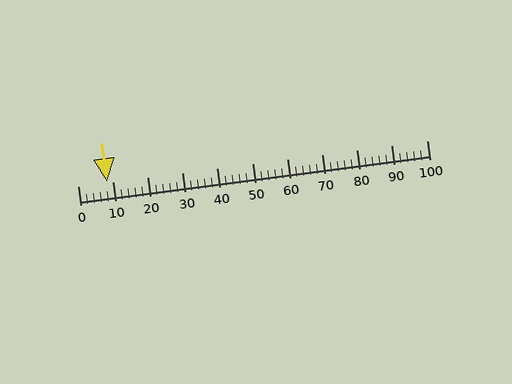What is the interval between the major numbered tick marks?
The major tick marks are spaced 10 units apart.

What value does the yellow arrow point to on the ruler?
The yellow arrow points to approximately 8.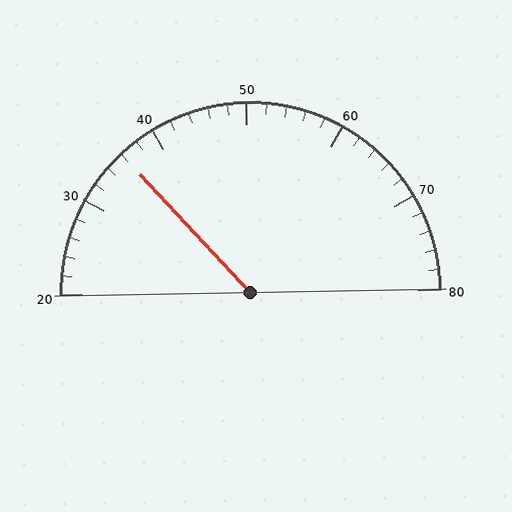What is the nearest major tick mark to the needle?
The nearest major tick mark is 40.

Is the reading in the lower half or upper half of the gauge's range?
The reading is in the lower half of the range (20 to 80).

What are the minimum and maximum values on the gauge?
The gauge ranges from 20 to 80.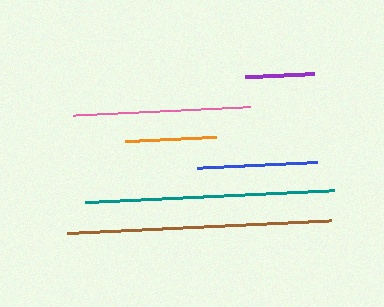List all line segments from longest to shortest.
From longest to shortest: brown, teal, pink, blue, orange, purple.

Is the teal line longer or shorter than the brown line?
The brown line is longer than the teal line.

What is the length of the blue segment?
The blue segment is approximately 120 pixels long.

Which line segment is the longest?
The brown line is the longest at approximately 265 pixels.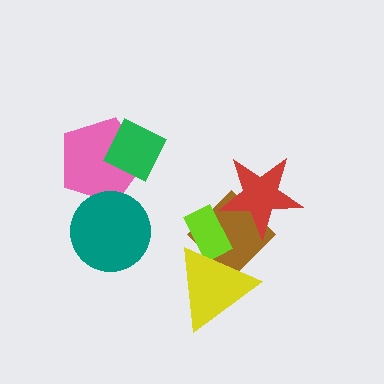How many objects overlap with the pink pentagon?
2 objects overlap with the pink pentagon.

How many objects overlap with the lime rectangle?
2 objects overlap with the lime rectangle.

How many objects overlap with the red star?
1 object overlaps with the red star.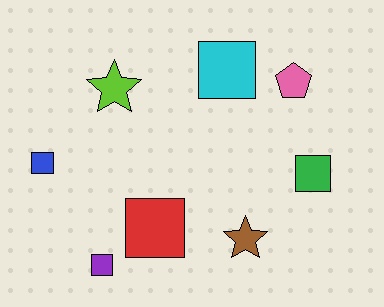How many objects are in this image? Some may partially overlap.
There are 8 objects.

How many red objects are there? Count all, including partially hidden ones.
There is 1 red object.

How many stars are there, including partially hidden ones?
There are 2 stars.